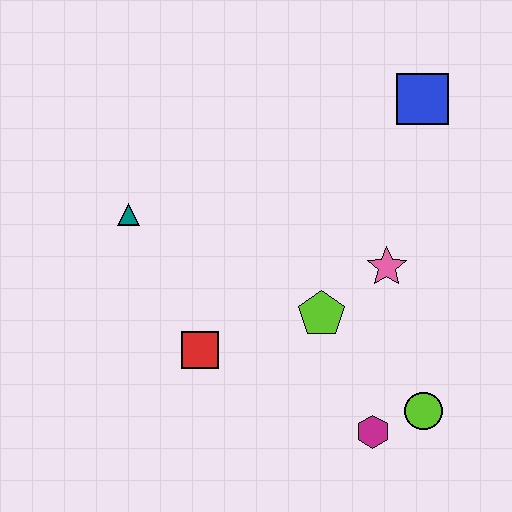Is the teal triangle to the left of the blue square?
Yes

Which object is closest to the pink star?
The lime pentagon is closest to the pink star.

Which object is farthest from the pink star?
The teal triangle is farthest from the pink star.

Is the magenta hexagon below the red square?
Yes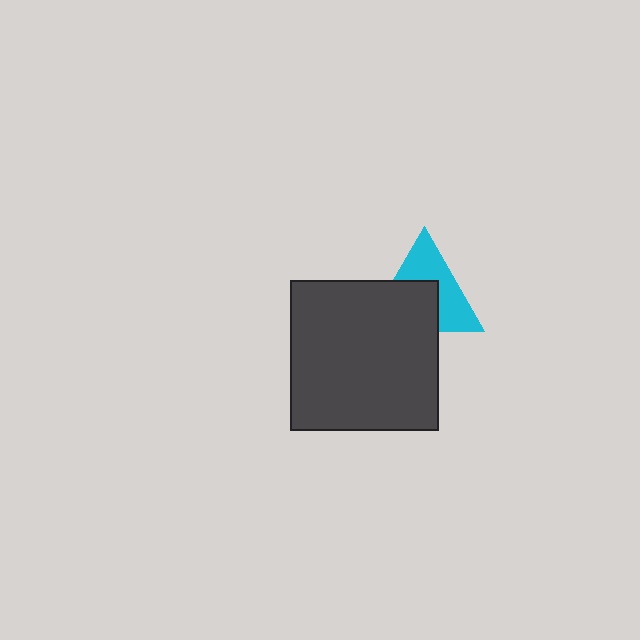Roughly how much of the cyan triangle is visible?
About half of it is visible (roughly 50%).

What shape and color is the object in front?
The object in front is a dark gray rectangle.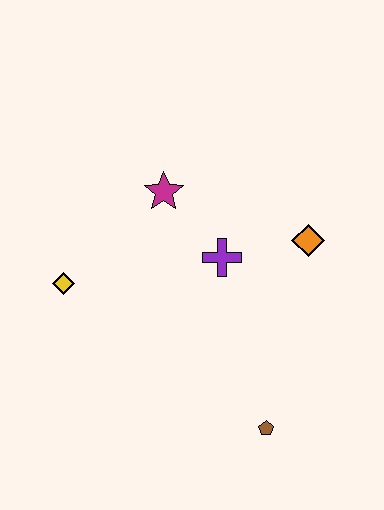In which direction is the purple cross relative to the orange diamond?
The purple cross is to the left of the orange diamond.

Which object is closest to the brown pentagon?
The purple cross is closest to the brown pentagon.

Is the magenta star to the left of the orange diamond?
Yes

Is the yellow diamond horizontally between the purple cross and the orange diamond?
No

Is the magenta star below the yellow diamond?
No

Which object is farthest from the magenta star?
The brown pentagon is farthest from the magenta star.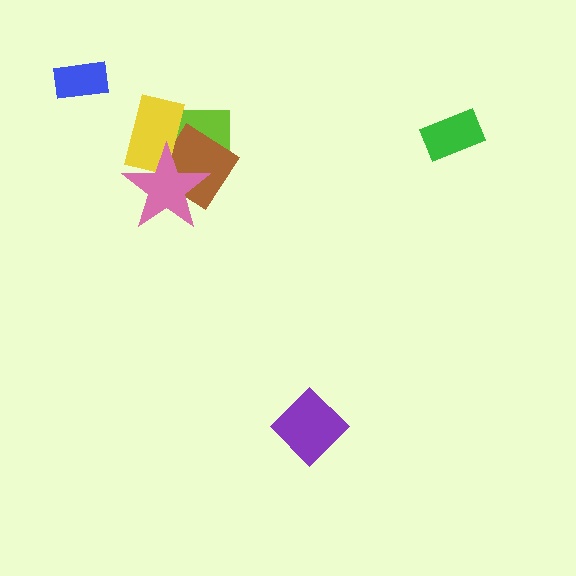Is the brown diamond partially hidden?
Yes, it is partially covered by another shape.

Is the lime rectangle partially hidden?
Yes, it is partially covered by another shape.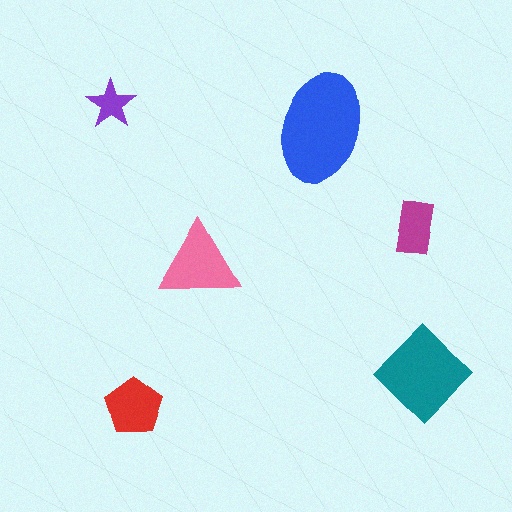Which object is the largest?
The blue ellipse.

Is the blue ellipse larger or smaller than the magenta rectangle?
Larger.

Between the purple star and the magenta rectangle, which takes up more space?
The magenta rectangle.